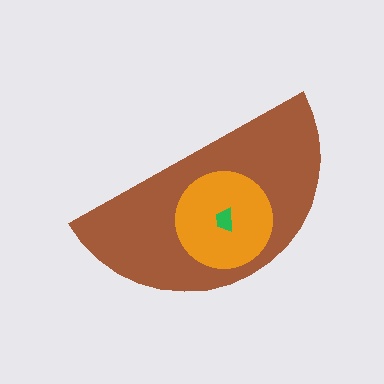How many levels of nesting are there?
3.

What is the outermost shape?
The brown semicircle.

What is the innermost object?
The green trapezoid.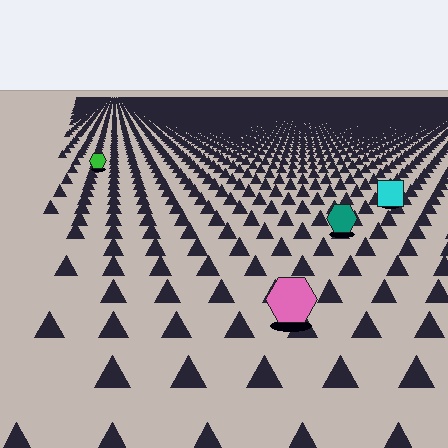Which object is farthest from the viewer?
The green hexagon is farthest from the viewer. It appears smaller and the ground texture around it is denser.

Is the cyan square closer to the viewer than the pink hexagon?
No. The pink hexagon is closer — you can tell from the texture gradient: the ground texture is coarser near it.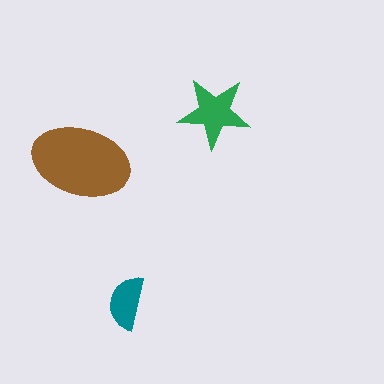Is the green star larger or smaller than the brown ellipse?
Smaller.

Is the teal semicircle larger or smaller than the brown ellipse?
Smaller.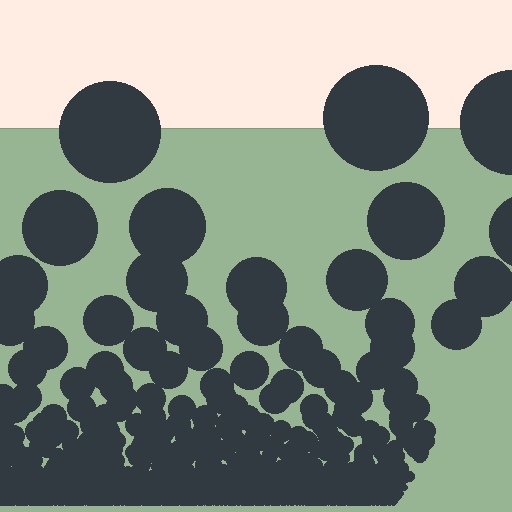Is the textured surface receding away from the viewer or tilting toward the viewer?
The surface appears to tilt toward the viewer. Texture elements get larger and sparser toward the top.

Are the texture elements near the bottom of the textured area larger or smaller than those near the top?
Smaller. The gradient is inverted — elements near the bottom are smaller and denser.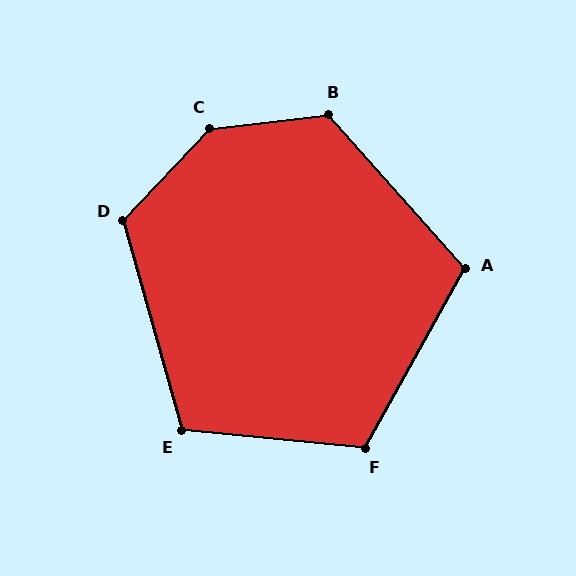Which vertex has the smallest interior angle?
A, at approximately 109 degrees.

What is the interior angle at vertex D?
Approximately 122 degrees (obtuse).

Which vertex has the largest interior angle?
C, at approximately 140 degrees.